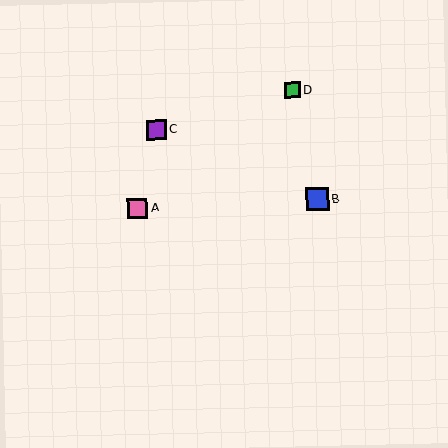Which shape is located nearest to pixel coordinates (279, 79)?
The green square (labeled D) at (292, 90) is nearest to that location.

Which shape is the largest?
The blue square (labeled B) is the largest.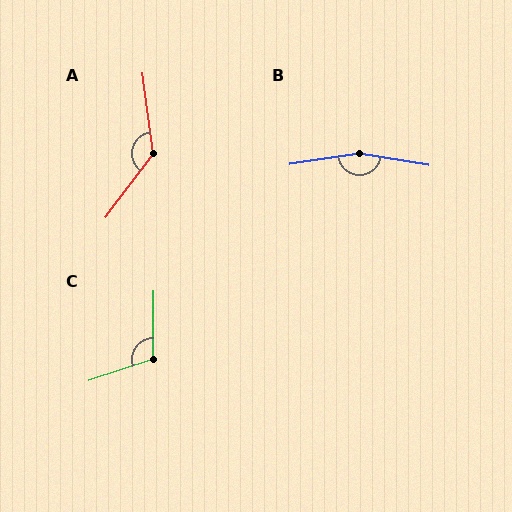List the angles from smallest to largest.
C (108°), A (136°), B (162°).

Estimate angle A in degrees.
Approximately 136 degrees.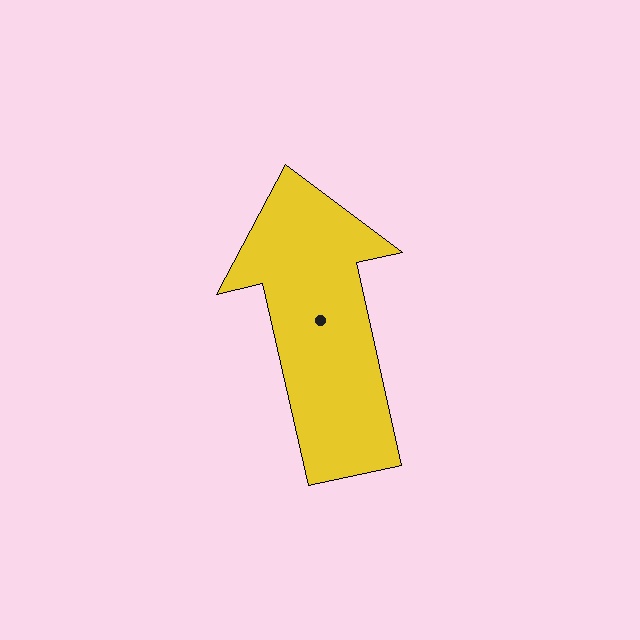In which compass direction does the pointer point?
North.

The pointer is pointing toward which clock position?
Roughly 12 o'clock.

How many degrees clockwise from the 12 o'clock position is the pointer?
Approximately 347 degrees.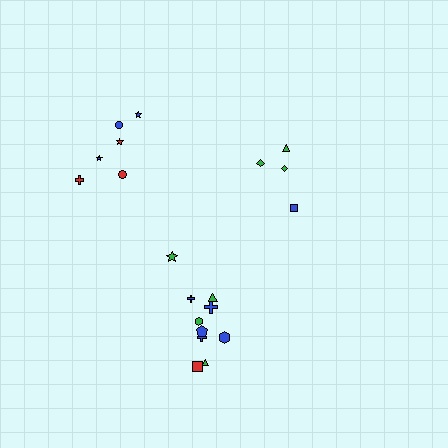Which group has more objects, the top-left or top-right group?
The top-left group.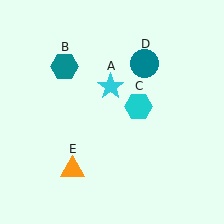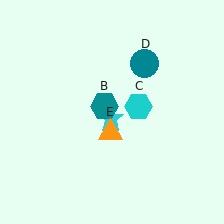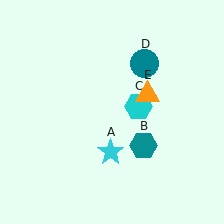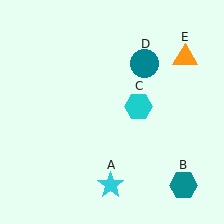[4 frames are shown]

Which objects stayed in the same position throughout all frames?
Cyan hexagon (object C) and teal circle (object D) remained stationary.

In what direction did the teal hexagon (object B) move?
The teal hexagon (object B) moved down and to the right.